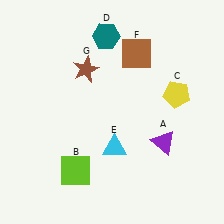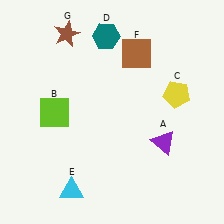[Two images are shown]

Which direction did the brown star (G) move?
The brown star (G) moved up.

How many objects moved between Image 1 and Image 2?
3 objects moved between the two images.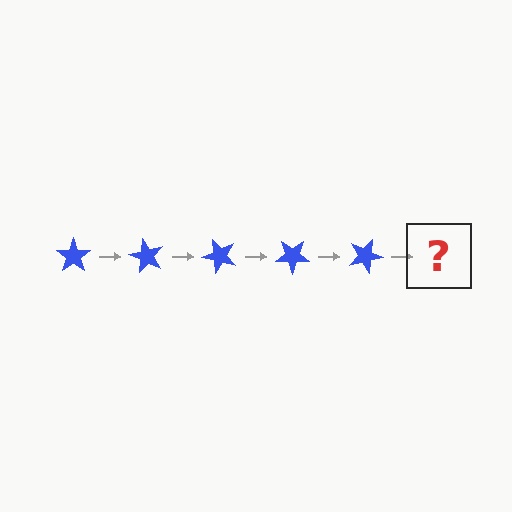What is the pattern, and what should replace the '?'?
The pattern is that the star rotates 60 degrees each step. The '?' should be a blue star rotated 300 degrees.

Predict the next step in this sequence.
The next step is a blue star rotated 300 degrees.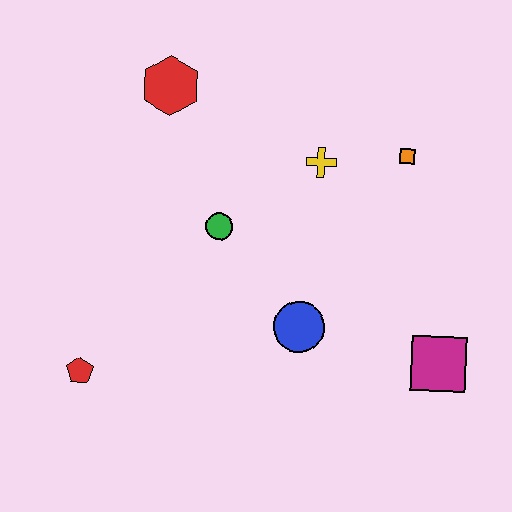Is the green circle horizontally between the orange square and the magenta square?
No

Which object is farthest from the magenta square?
The red hexagon is farthest from the magenta square.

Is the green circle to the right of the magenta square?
No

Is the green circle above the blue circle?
Yes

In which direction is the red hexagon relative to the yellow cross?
The red hexagon is to the left of the yellow cross.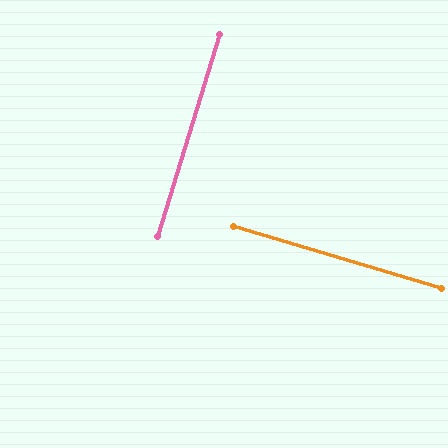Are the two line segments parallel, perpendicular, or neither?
Perpendicular — they meet at approximately 89°.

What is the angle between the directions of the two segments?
Approximately 89 degrees.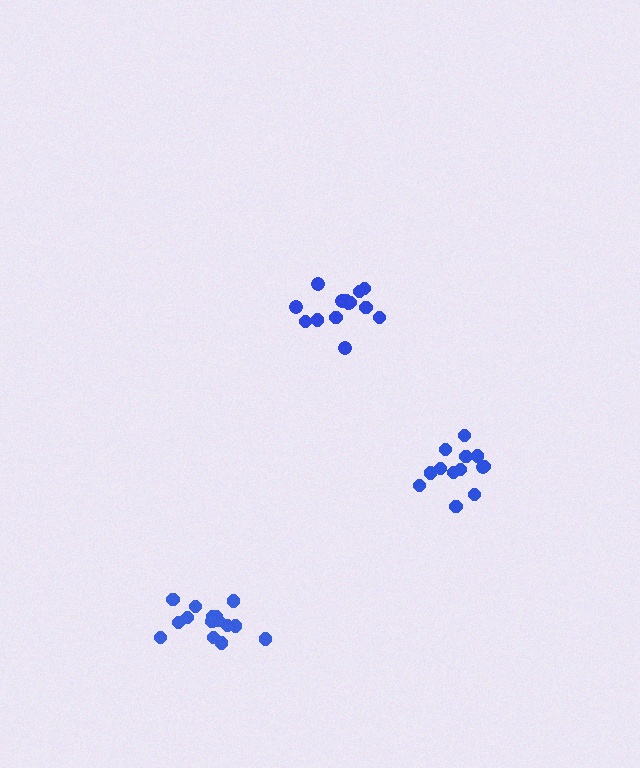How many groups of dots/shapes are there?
There are 3 groups.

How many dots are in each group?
Group 1: 14 dots, Group 2: 15 dots, Group 3: 13 dots (42 total).